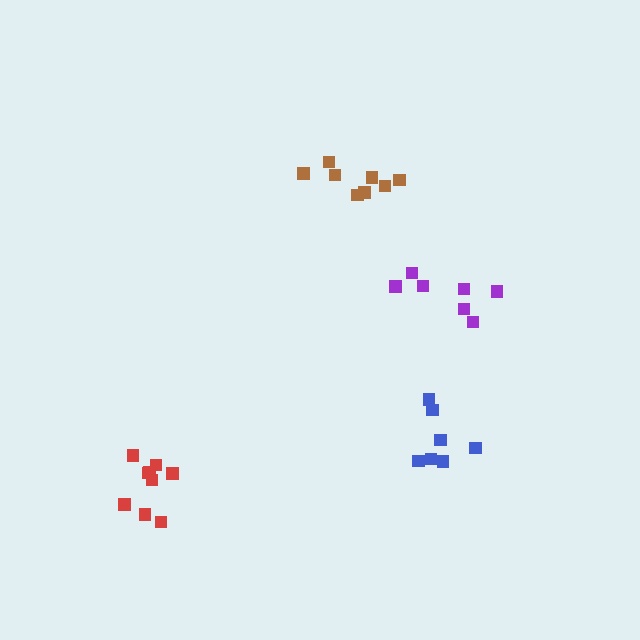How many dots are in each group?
Group 1: 9 dots, Group 2: 8 dots, Group 3: 7 dots, Group 4: 7 dots (31 total).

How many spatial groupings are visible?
There are 4 spatial groupings.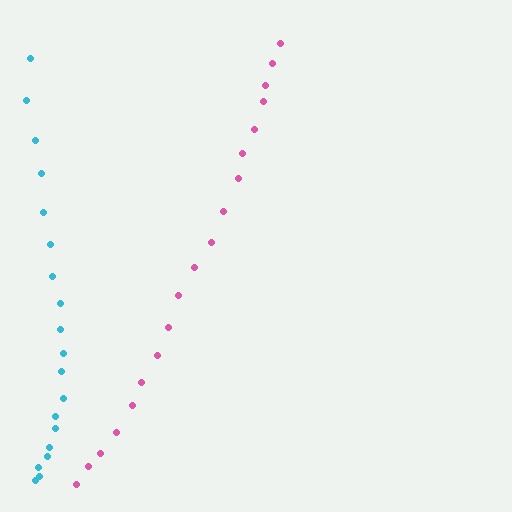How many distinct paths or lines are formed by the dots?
There are 2 distinct paths.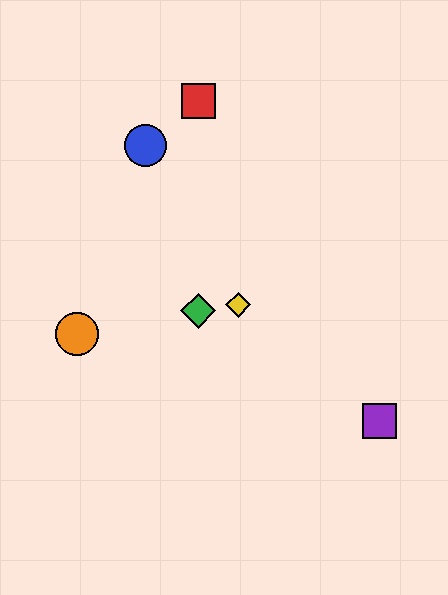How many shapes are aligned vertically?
2 shapes (the red square, the green diamond) are aligned vertically.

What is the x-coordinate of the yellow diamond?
The yellow diamond is at x≈238.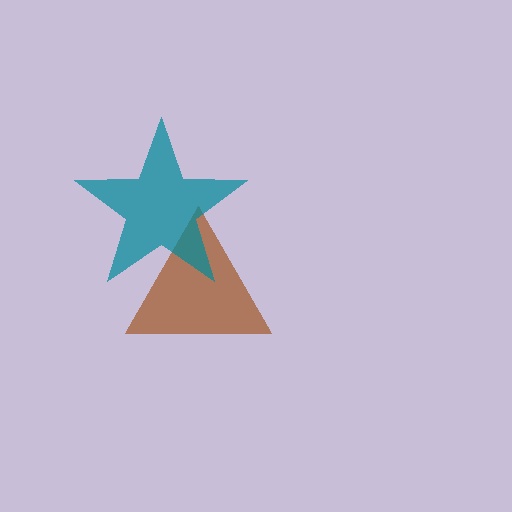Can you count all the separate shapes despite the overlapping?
Yes, there are 2 separate shapes.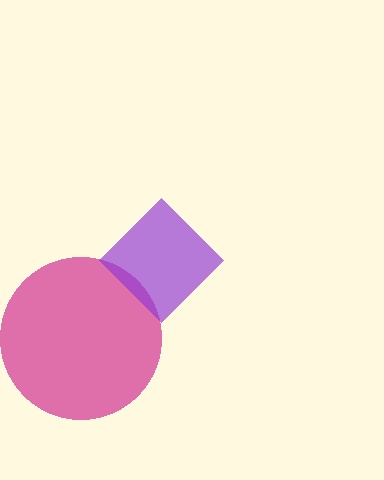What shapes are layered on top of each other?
The layered shapes are: a magenta circle, a purple diamond.